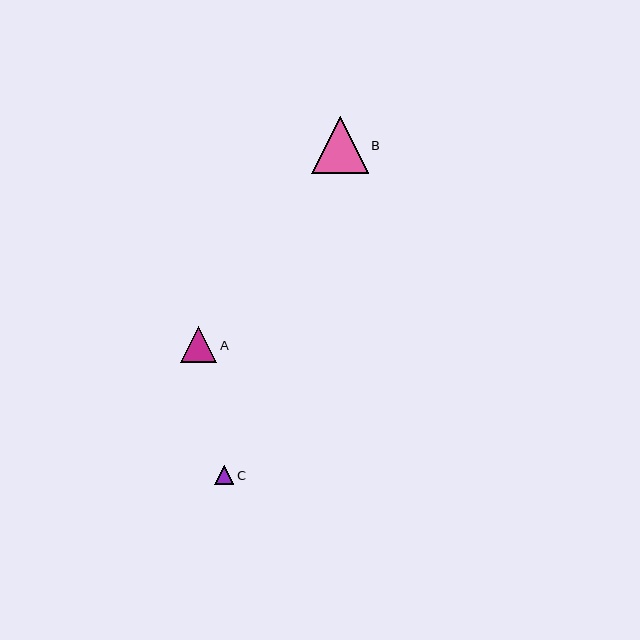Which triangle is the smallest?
Triangle C is the smallest with a size of approximately 19 pixels.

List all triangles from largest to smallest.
From largest to smallest: B, A, C.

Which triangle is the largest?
Triangle B is the largest with a size of approximately 56 pixels.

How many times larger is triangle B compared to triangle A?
Triangle B is approximately 1.6 times the size of triangle A.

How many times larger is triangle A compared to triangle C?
Triangle A is approximately 1.9 times the size of triangle C.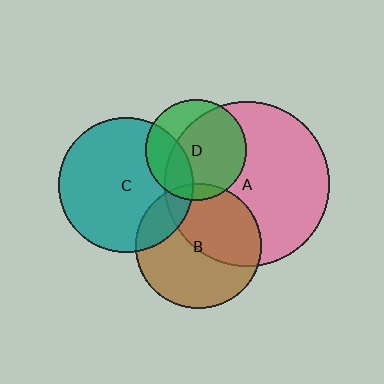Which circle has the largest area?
Circle A (pink).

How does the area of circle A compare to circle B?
Approximately 1.7 times.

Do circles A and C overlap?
Yes.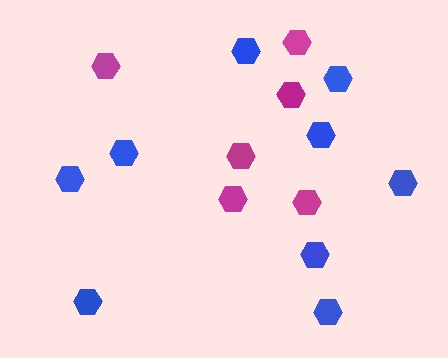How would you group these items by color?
There are 2 groups: one group of blue hexagons (9) and one group of magenta hexagons (6).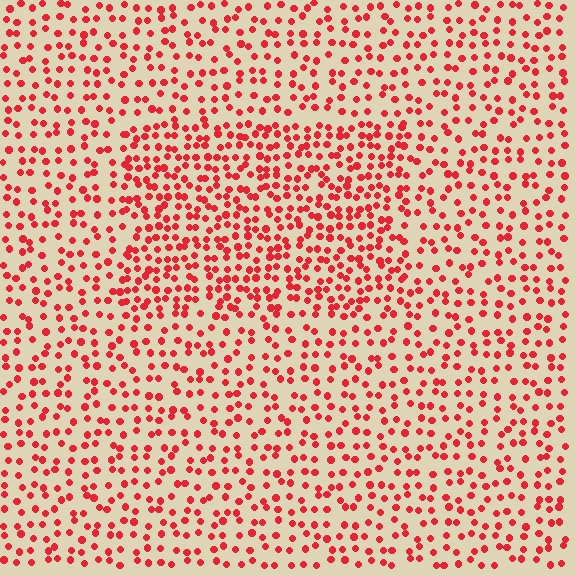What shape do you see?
I see a rectangle.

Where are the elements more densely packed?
The elements are more densely packed inside the rectangle boundary.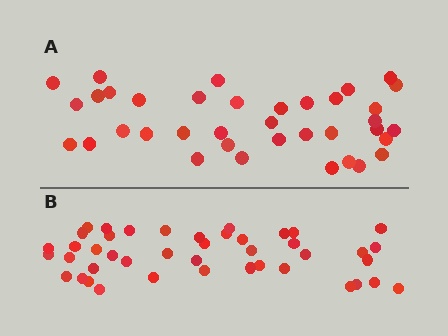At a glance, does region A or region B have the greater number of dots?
Region B (the bottom region) has more dots.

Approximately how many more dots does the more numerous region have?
Region B has about 6 more dots than region A.